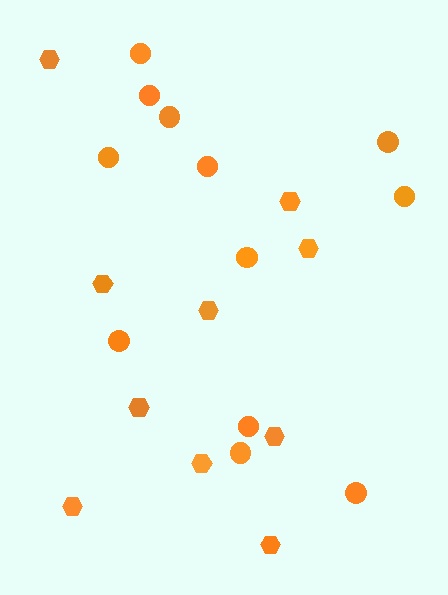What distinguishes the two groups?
There are 2 groups: one group of hexagons (10) and one group of circles (12).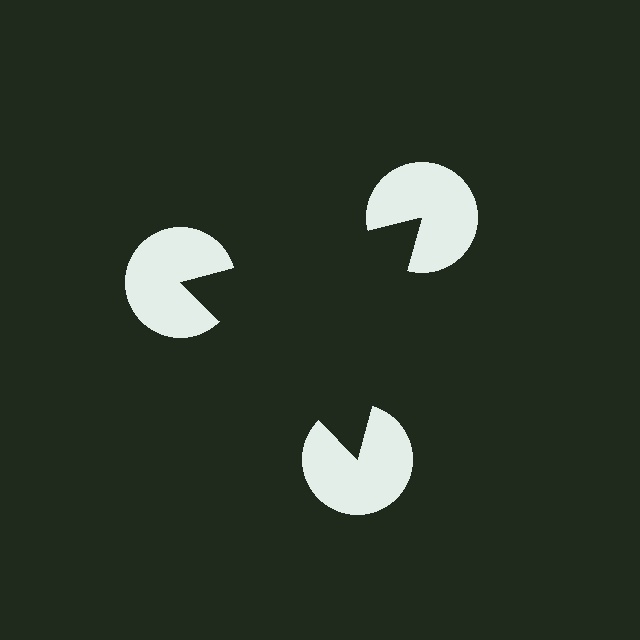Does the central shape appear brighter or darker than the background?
It typically appears slightly darker than the background, even though no actual brightness change is drawn.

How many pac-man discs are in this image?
There are 3 — one at each vertex of the illusory triangle.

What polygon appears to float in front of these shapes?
An illusory triangle — its edges are inferred from the aligned wedge cuts in the pac-man discs, not physically drawn.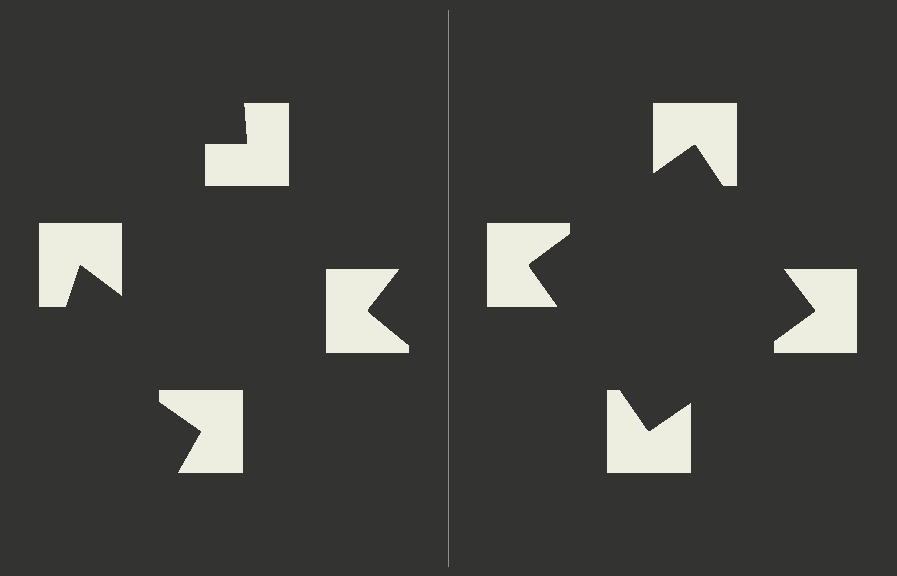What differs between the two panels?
The notched squares are positioned identically on both sides; only the wedge orientations differ. On the right they align to a square; on the left they are misaligned.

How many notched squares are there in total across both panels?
8 — 4 on each side.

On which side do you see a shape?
An illusory square appears on the right side. On the left side the wedge cuts are rotated, so no coherent shape forms.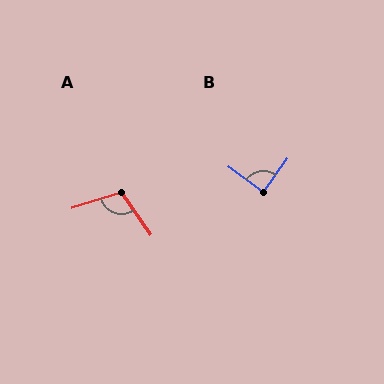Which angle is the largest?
A, at approximately 107 degrees.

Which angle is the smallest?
B, at approximately 89 degrees.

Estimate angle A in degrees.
Approximately 107 degrees.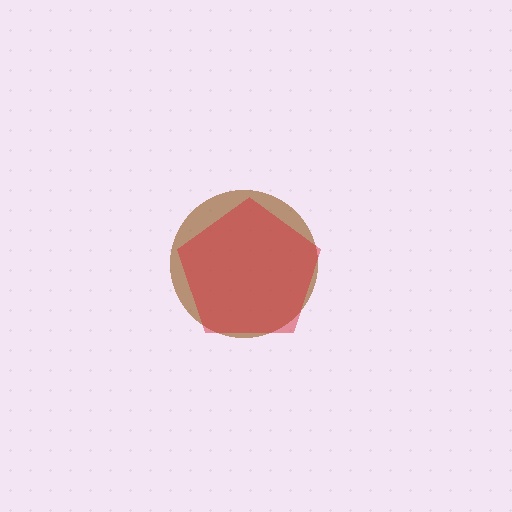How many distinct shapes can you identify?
There are 2 distinct shapes: a brown circle, a red pentagon.